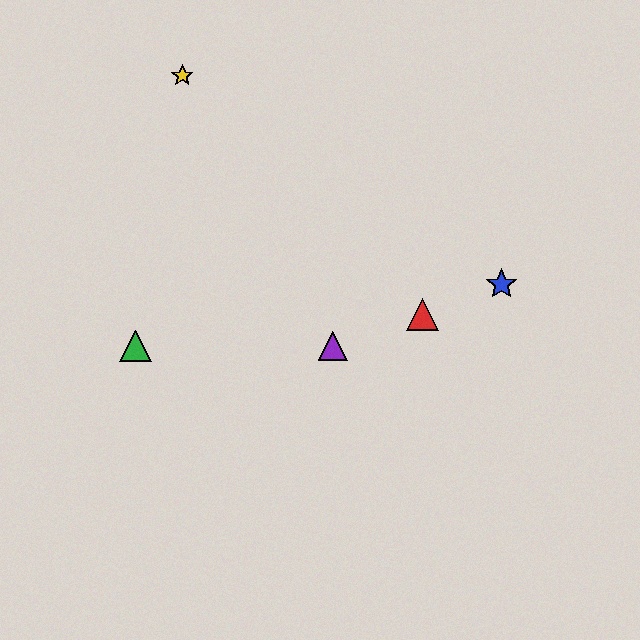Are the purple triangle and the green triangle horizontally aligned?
Yes, both are at y≈346.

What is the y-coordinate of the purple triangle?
The purple triangle is at y≈346.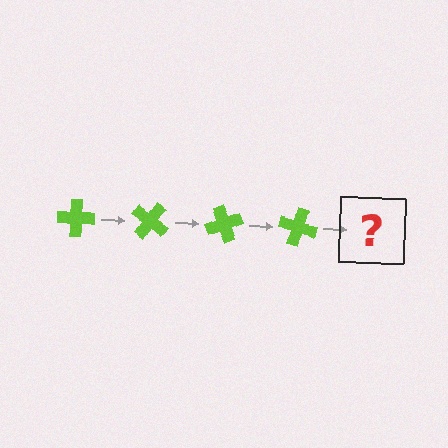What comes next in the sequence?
The next element should be a lime cross rotated 140 degrees.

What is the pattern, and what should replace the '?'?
The pattern is that the cross rotates 35 degrees each step. The '?' should be a lime cross rotated 140 degrees.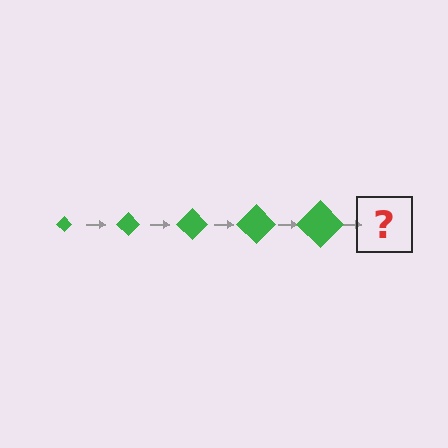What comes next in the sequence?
The next element should be a green diamond, larger than the previous one.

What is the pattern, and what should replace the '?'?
The pattern is that the diamond gets progressively larger each step. The '?' should be a green diamond, larger than the previous one.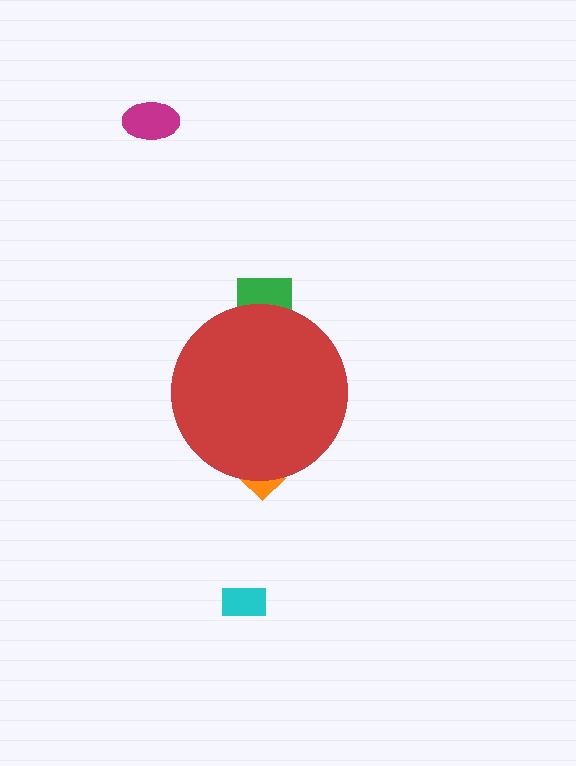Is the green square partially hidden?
Yes, the green square is partially hidden behind the red circle.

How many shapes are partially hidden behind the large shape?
2 shapes are partially hidden.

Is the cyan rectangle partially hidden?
No, the cyan rectangle is fully visible.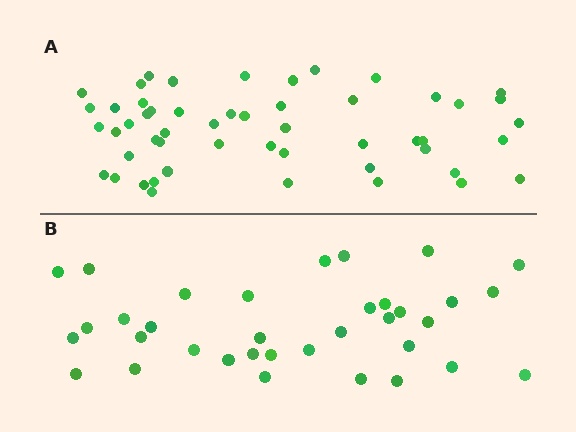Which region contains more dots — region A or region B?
Region A (the top region) has more dots.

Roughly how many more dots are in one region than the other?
Region A has approximately 15 more dots than region B.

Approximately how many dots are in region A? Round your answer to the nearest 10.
About 50 dots. (The exact count is 52, which rounds to 50.)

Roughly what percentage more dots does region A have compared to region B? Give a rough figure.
About 50% more.